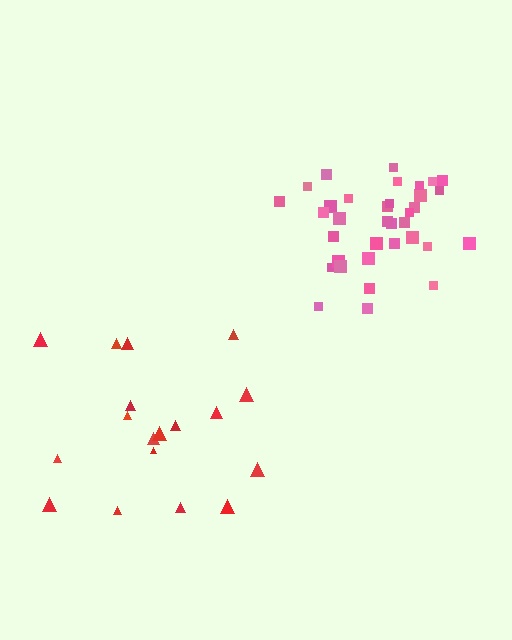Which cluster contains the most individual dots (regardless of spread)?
Pink (35).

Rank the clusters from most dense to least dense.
pink, red.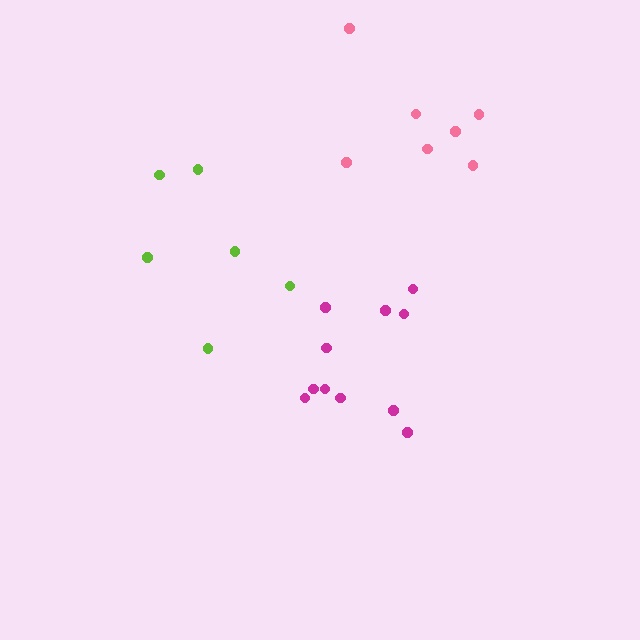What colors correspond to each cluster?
The clusters are colored: magenta, pink, lime.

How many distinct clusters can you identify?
There are 3 distinct clusters.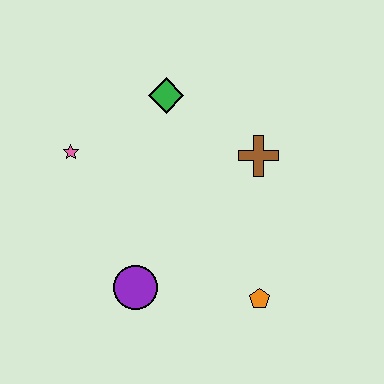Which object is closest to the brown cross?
The green diamond is closest to the brown cross.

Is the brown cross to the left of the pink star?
No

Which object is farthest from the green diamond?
The orange pentagon is farthest from the green diamond.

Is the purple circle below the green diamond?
Yes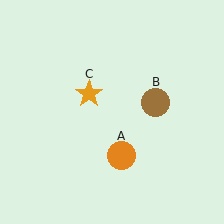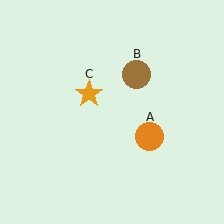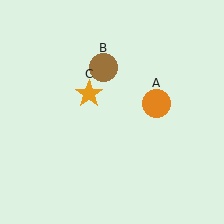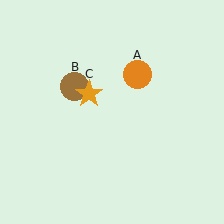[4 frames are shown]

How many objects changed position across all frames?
2 objects changed position: orange circle (object A), brown circle (object B).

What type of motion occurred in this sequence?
The orange circle (object A), brown circle (object B) rotated counterclockwise around the center of the scene.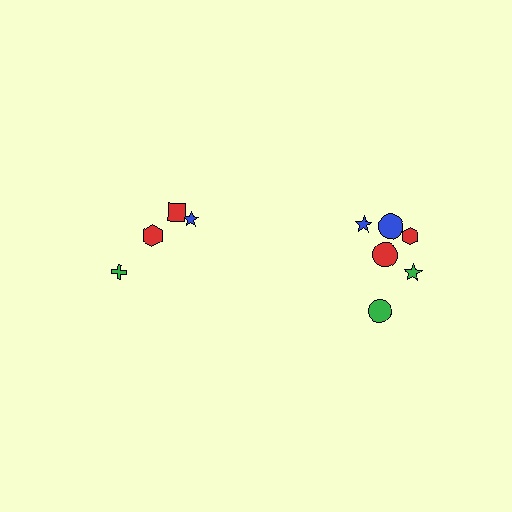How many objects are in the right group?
There are 7 objects.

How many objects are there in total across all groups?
There are 11 objects.